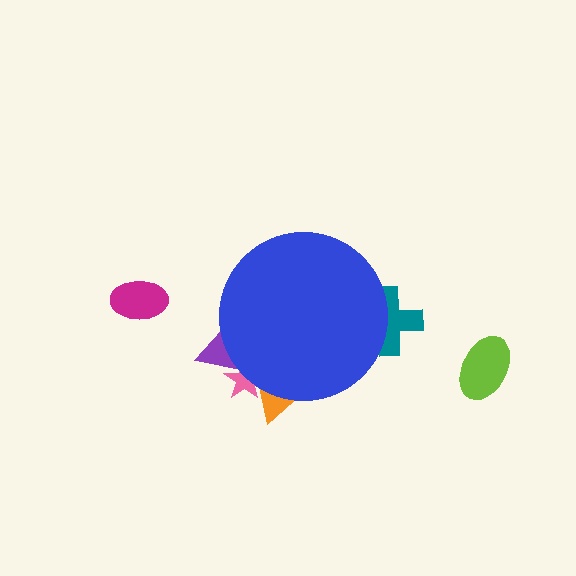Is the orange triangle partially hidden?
Yes, the orange triangle is partially hidden behind the blue circle.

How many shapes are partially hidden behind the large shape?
4 shapes are partially hidden.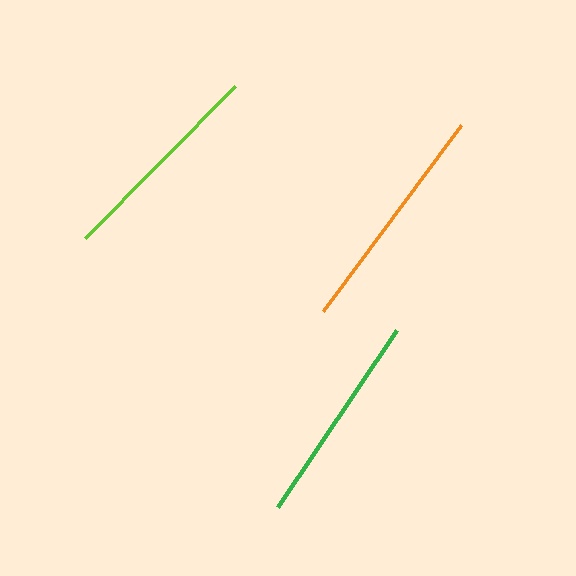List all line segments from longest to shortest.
From longest to shortest: orange, lime, green.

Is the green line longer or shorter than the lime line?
The lime line is longer than the green line.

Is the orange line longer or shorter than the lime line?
The orange line is longer than the lime line.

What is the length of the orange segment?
The orange segment is approximately 232 pixels long.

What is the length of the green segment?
The green segment is approximately 214 pixels long.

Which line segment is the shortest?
The green line is the shortest at approximately 214 pixels.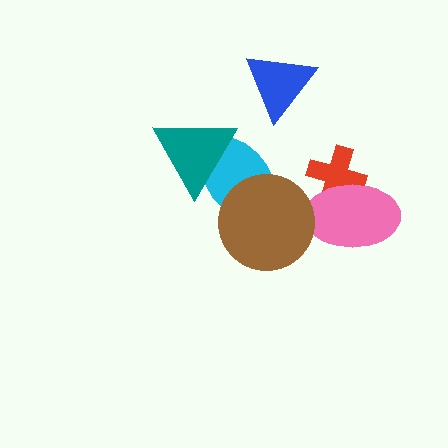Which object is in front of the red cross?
The pink ellipse is in front of the red cross.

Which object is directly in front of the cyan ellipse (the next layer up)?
The teal triangle is directly in front of the cyan ellipse.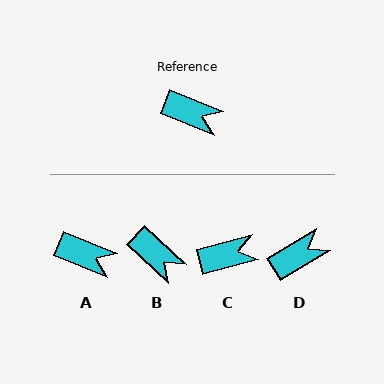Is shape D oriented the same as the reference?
No, it is off by about 53 degrees.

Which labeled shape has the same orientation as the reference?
A.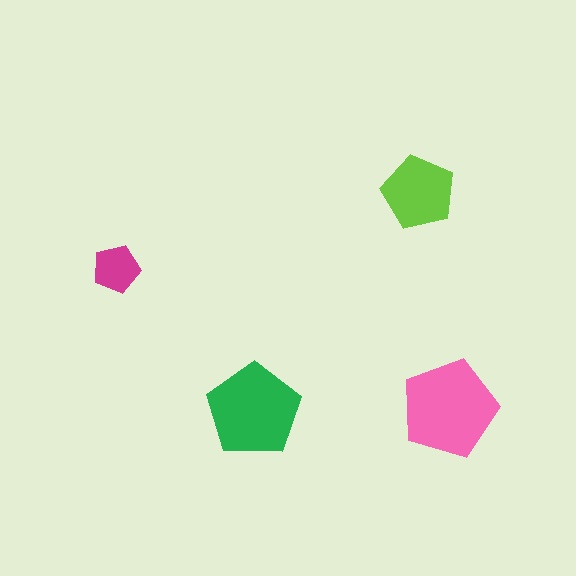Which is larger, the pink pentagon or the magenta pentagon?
The pink one.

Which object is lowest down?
The green pentagon is bottommost.